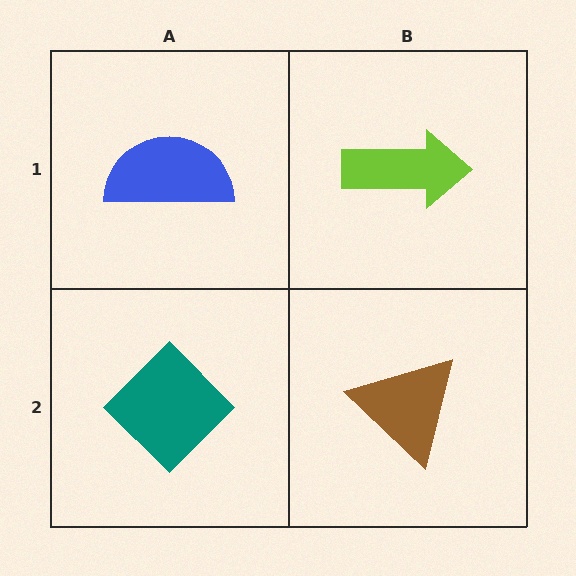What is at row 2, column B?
A brown triangle.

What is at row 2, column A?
A teal diamond.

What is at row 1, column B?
A lime arrow.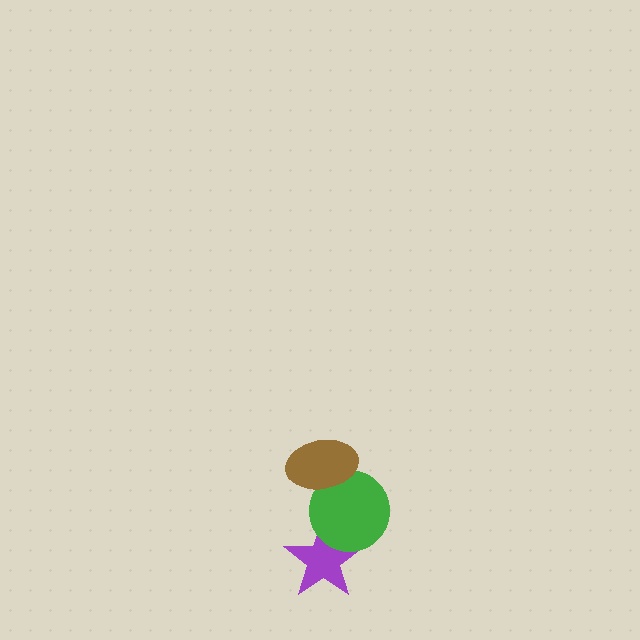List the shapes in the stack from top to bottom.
From top to bottom: the brown ellipse, the green circle, the purple star.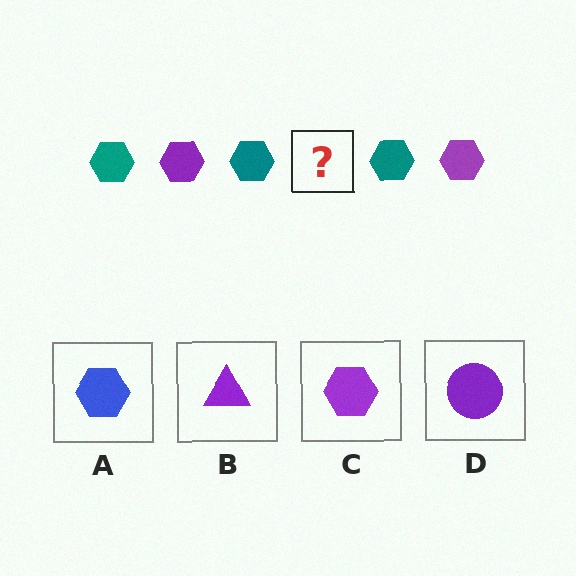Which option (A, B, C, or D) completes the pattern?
C.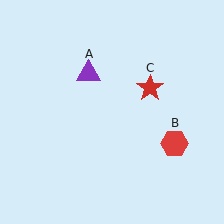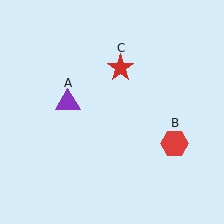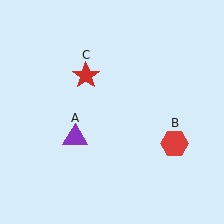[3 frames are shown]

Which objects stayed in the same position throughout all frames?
Red hexagon (object B) remained stationary.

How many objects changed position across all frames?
2 objects changed position: purple triangle (object A), red star (object C).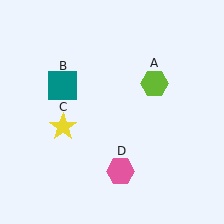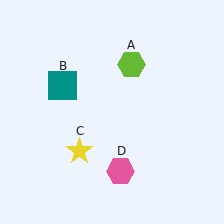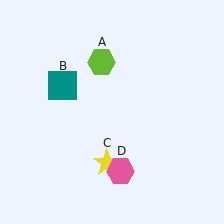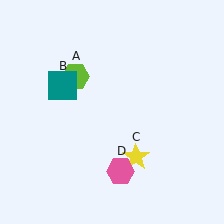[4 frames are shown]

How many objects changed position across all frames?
2 objects changed position: lime hexagon (object A), yellow star (object C).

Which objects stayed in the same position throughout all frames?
Teal square (object B) and pink hexagon (object D) remained stationary.